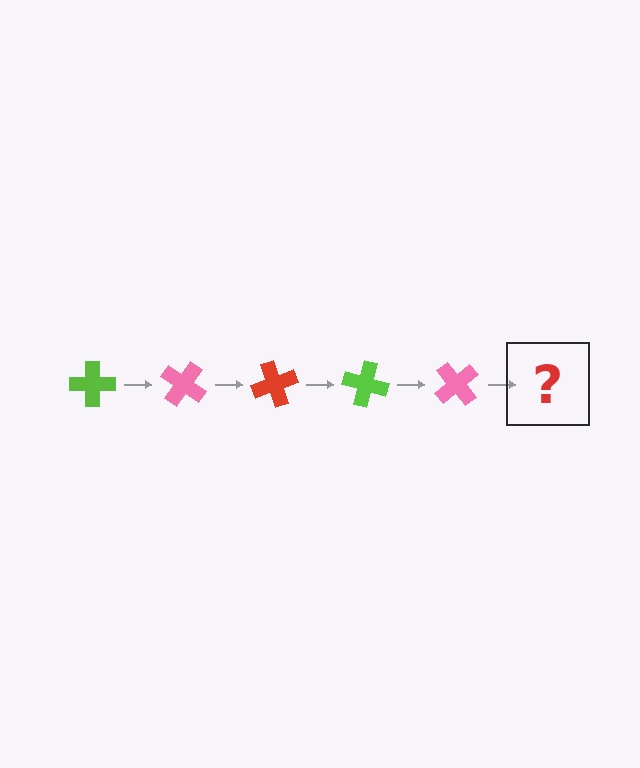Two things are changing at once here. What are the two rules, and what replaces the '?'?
The two rules are that it rotates 35 degrees each step and the color cycles through lime, pink, and red. The '?' should be a red cross, rotated 175 degrees from the start.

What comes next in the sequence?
The next element should be a red cross, rotated 175 degrees from the start.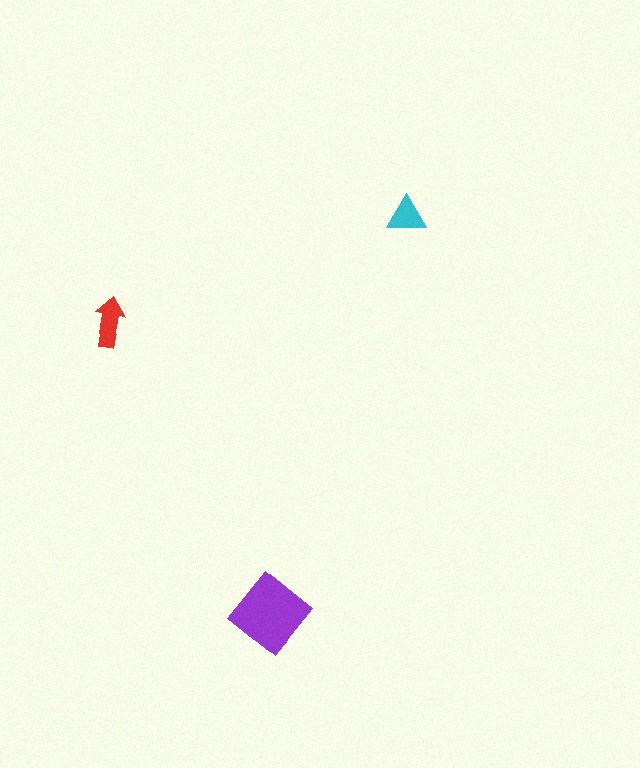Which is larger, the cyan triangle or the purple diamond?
The purple diamond.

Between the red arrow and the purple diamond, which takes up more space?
The purple diamond.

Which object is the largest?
The purple diamond.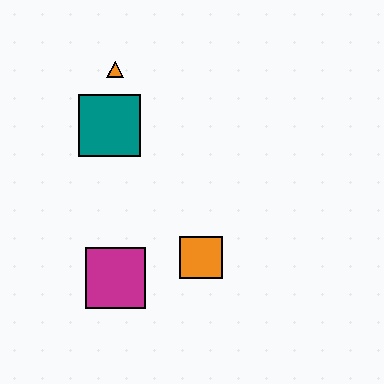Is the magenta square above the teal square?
No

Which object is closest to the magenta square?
The orange square is closest to the magenta square.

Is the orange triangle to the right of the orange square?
No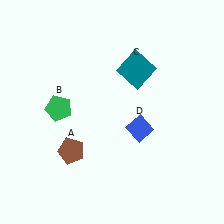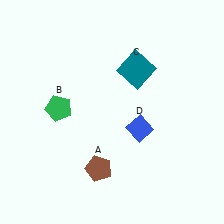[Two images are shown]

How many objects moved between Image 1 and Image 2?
1 object moved between the two images.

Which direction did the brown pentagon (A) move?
The brown pentagon (A) moved right.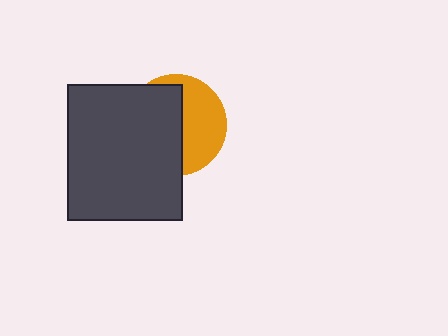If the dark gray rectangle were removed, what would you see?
You would see the complete orange circle.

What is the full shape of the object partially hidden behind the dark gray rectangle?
The partially hidden object is an orange circle.